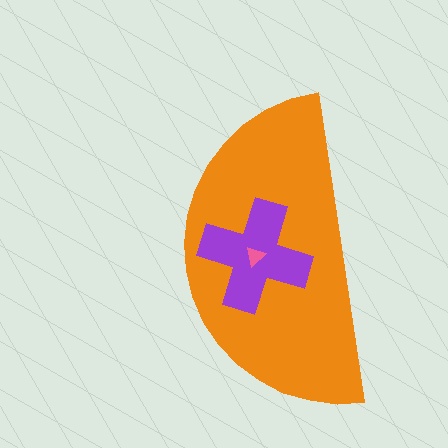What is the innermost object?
The pink triangle.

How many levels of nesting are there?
3.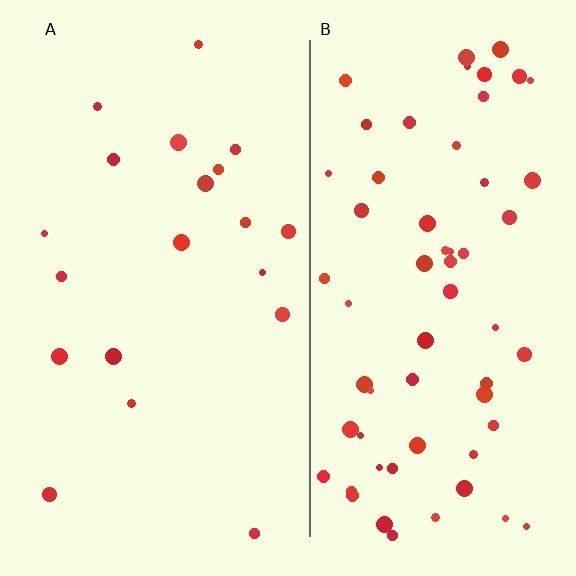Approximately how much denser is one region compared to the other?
Approximately 3.3× — region B over region A.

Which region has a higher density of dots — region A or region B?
B (the right).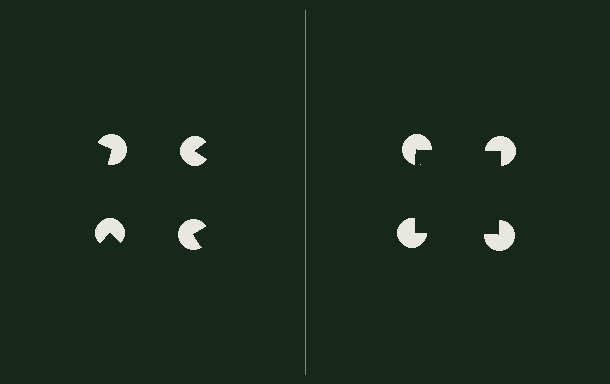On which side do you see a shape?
An illusory square appears on the right side. On the left side the wedge cuts are rotated, so no coherent shape forms.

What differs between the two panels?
The pac-man discs are positioned identically on both sides; only the wedge orientations differ. On the right they align to a square; on the left they are misaligned.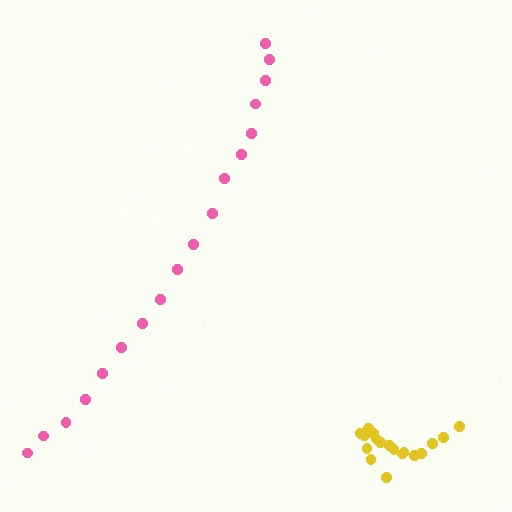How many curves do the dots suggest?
There are 2 distinct paths.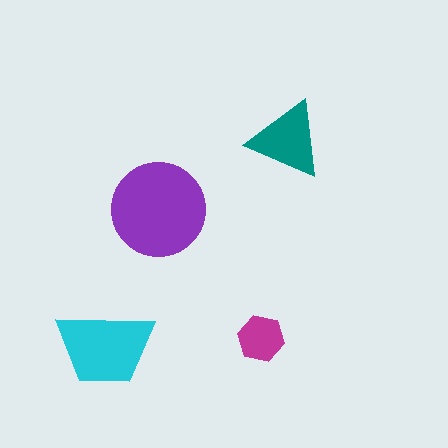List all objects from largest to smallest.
The purple circle, the cyan trapezoid, the teal triangle, the magenta hexagon.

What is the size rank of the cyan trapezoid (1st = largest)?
2nd.